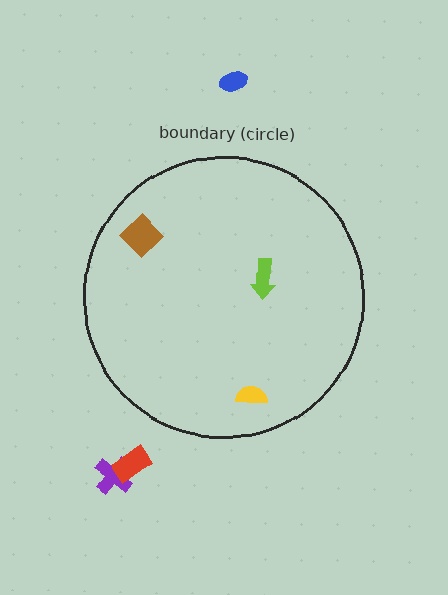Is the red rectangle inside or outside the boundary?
Outside.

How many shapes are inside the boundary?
3 inside, 3 outside.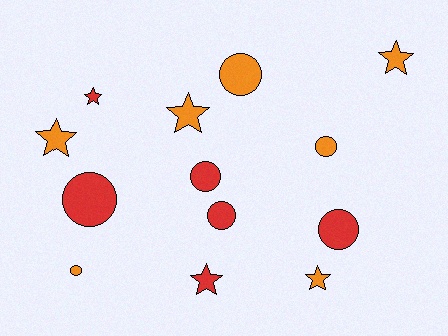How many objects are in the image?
There are 13 objects.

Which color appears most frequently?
Orange, with 7 objects.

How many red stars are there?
There are 2 red stars.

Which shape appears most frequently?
Circle, with 7 objects.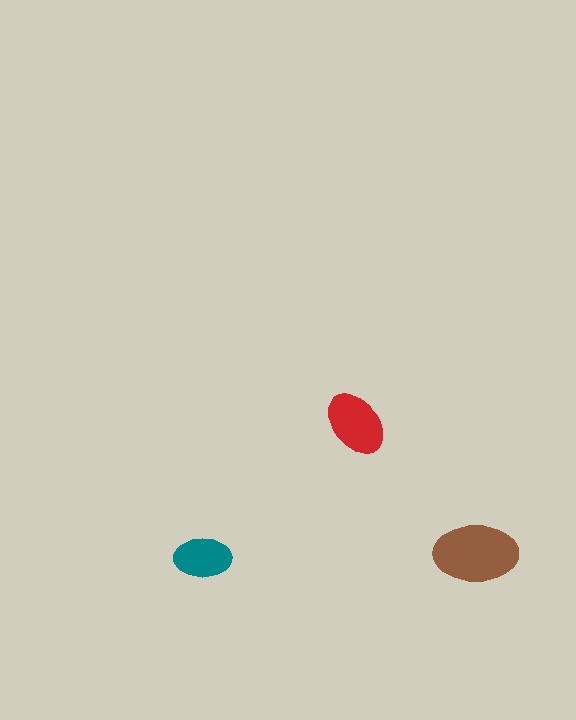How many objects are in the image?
There are 3 objects in the image.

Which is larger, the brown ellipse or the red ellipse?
The brown one.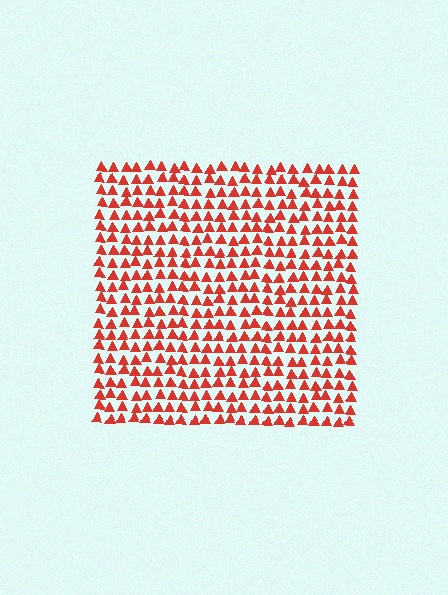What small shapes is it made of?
It is made of small triangles.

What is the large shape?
The large shape is a square.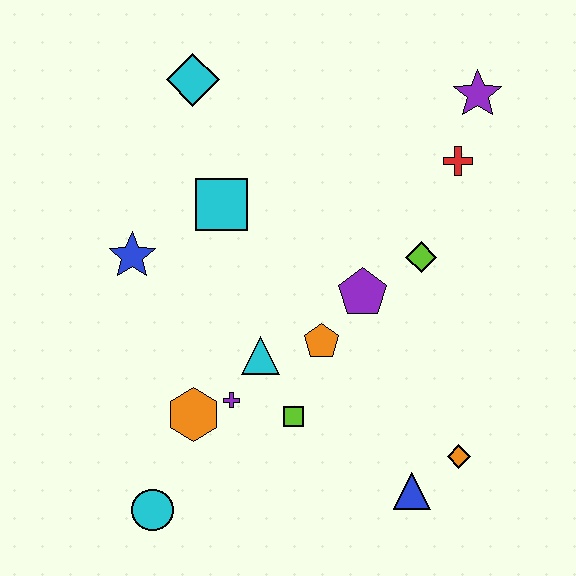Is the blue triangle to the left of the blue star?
No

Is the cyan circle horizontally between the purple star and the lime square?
No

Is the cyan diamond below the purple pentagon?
No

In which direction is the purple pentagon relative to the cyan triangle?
The purple pentagon is to the right of the cyan triangle.